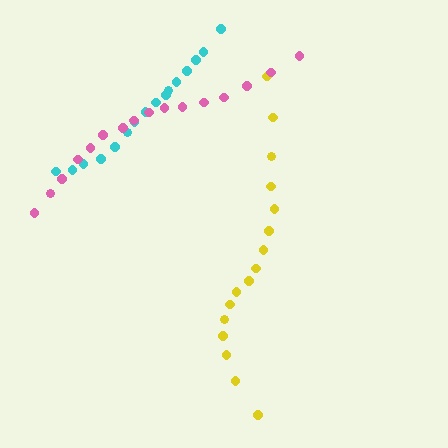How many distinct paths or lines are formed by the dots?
There are 3 distinct paths.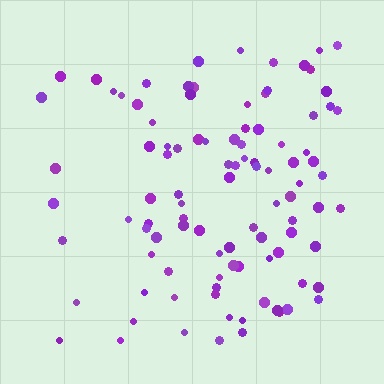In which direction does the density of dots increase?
From left to right, with the right side densest.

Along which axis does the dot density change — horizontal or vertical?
Horizontal.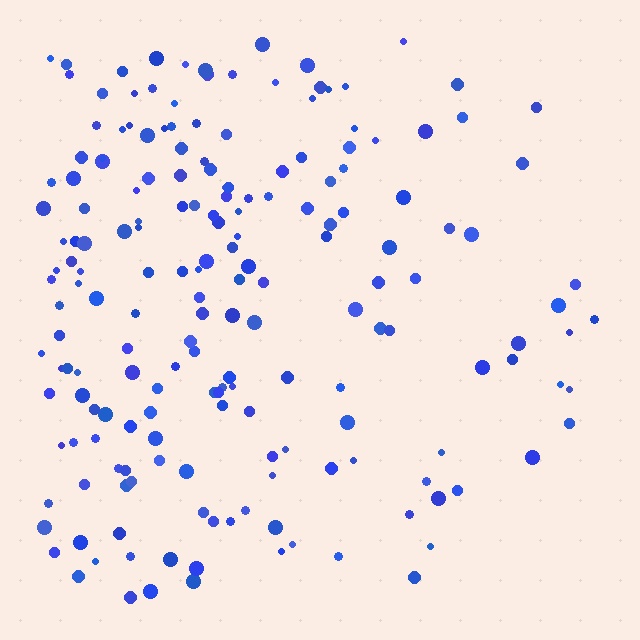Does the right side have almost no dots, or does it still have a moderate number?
Still a moderate number, just noticeably fewer than the left.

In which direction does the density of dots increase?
From right to left, with the left side densest.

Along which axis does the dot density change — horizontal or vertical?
Horizontal.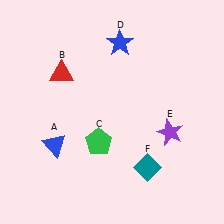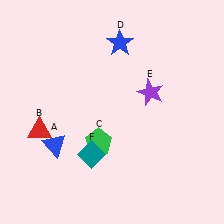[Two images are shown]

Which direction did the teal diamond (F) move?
The teal diamond (F) moved left.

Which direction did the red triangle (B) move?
The red triangle (B) moved down.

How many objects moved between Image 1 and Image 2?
3 objects moved between the two images.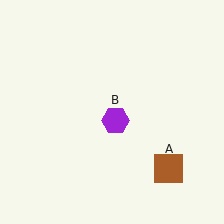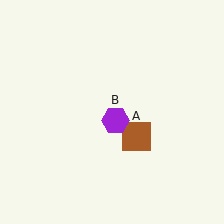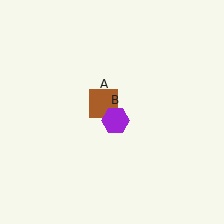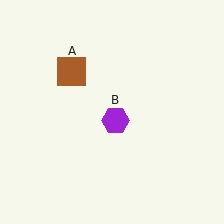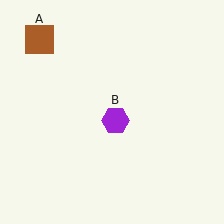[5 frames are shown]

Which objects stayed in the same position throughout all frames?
Purple hexagon (object B) remained stationary.